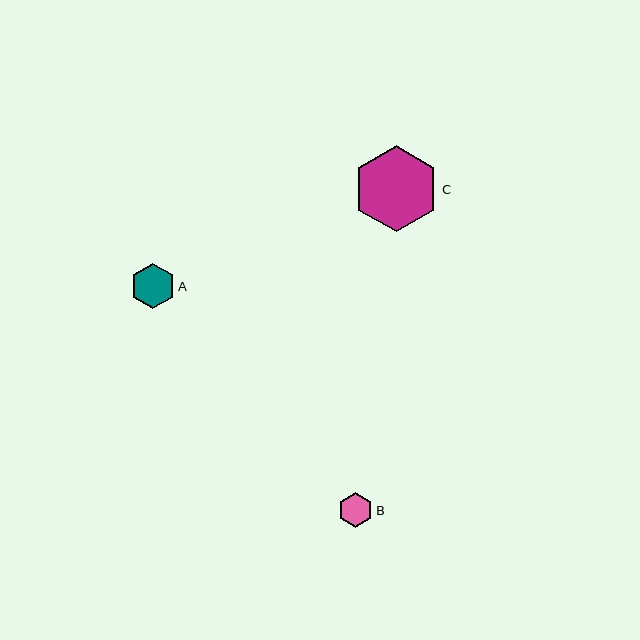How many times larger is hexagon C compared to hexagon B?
Hexagon C is approximately 2.5 times the size of hexagon B.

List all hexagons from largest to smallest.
From largest to smallest: C, A, B.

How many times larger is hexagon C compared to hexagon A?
Hexagon C is approximately 1.9 times the size of hexagon A.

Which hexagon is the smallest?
Hexagon B is the smallest with a size of approximately 35 pixels.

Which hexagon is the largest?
Hexagon C is the largest with a size of approximately 86 pixels.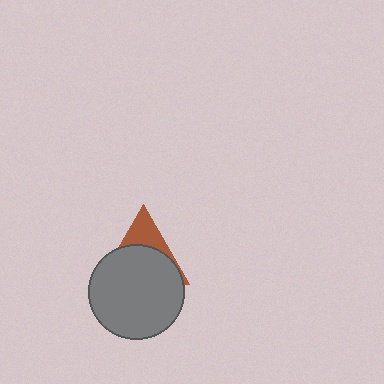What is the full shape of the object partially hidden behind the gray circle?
The partially hidden object is a brown triangle.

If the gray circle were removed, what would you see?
You would see the complete brown triangle.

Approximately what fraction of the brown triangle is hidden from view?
Roughly 69% of the brown triangle is hidden behind the gray circle.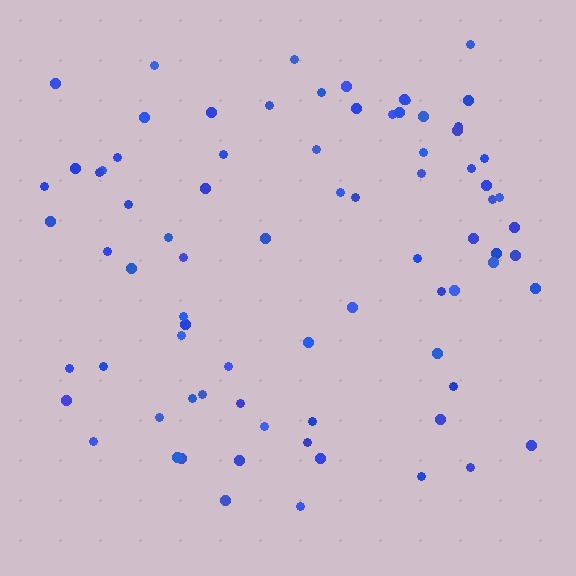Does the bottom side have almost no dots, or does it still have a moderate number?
Still a moderate number, just noticeably fewer than the top.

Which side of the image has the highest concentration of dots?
The top.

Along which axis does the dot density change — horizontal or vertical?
Vertical.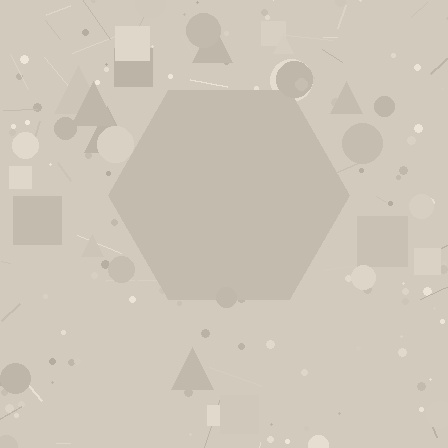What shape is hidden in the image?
A hexagon is hidden in the image.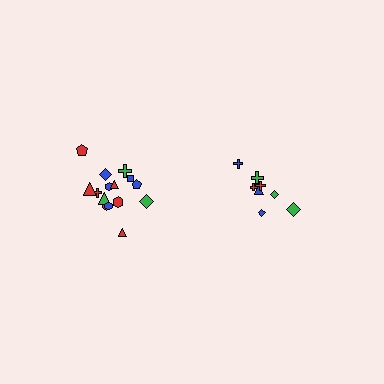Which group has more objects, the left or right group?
The left group.